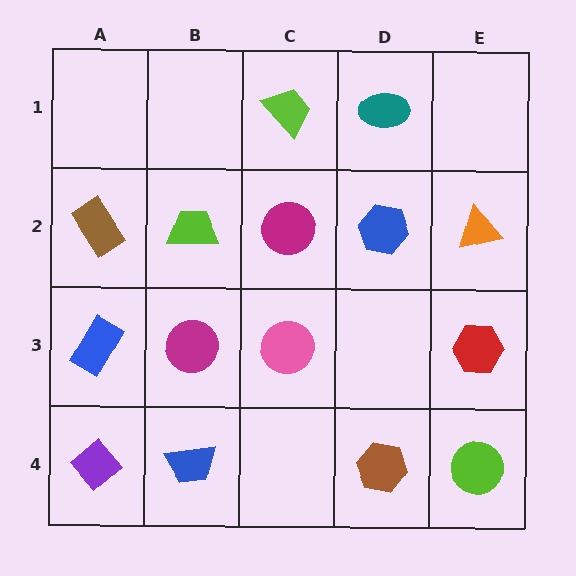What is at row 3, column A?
A blue rectangle.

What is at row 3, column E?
A red hexagon.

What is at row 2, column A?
A brown rectangle.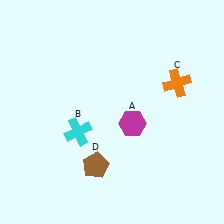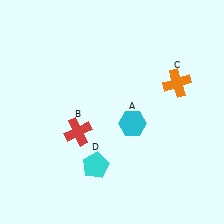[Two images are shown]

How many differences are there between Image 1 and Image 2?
There are 3 differences between the two images.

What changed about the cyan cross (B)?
In Image 1, B is cyan. In Image 2, it changed to red.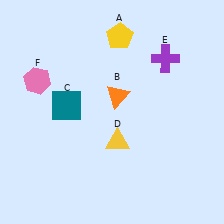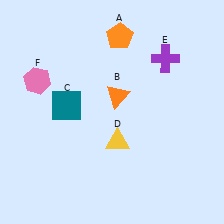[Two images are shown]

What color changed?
The pentagon (A) changed from yellow in Image 1 to orange in Image 2.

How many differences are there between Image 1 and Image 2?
There is 1 difference between the two images.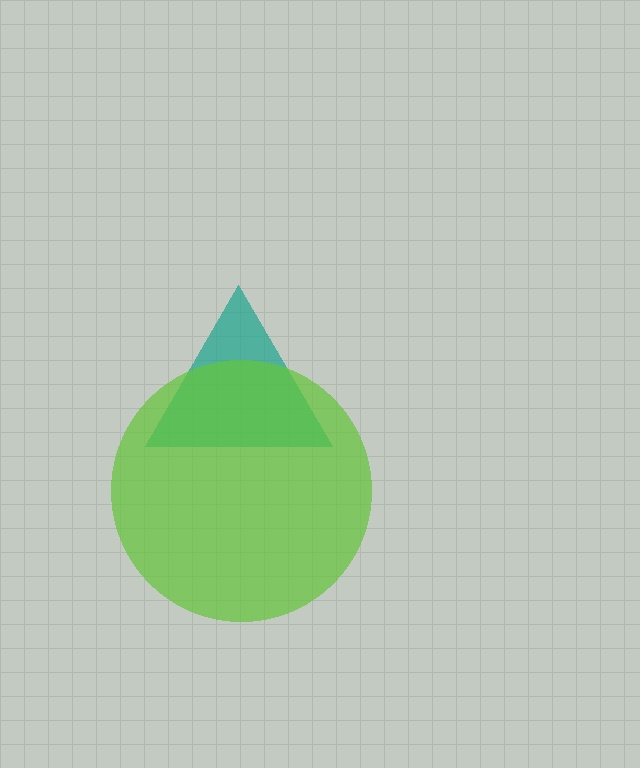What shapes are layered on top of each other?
The layered shapes are: a teal triangle, a lime circle.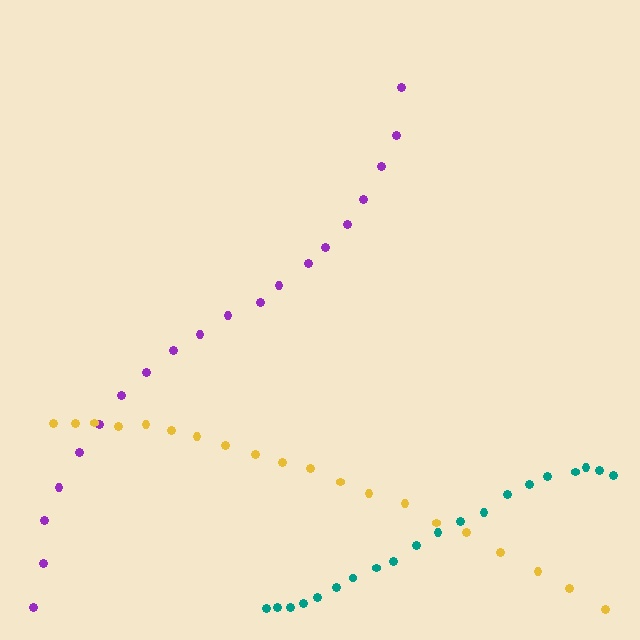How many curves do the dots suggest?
There are 3 distinct paths.